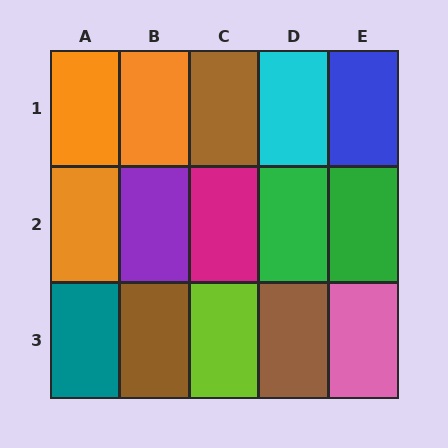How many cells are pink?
1 cell is pink.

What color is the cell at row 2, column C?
Magenta.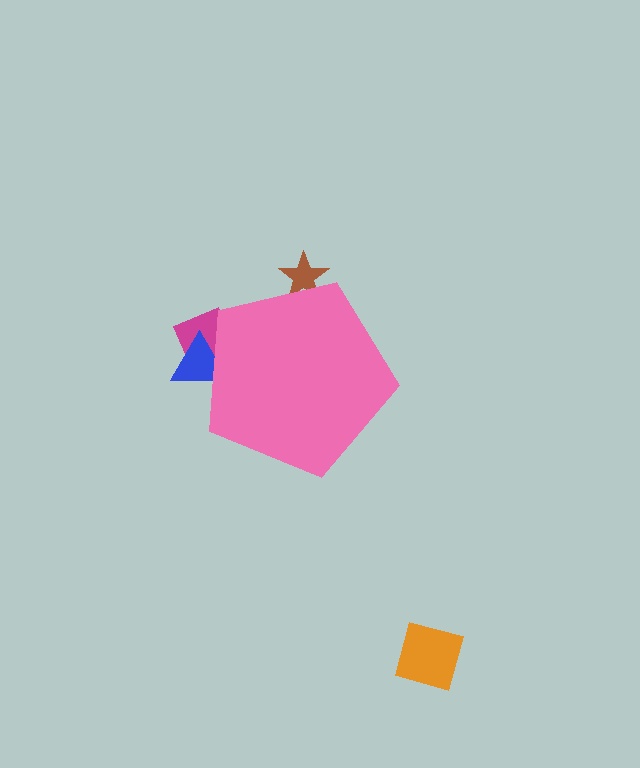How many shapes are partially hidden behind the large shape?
3 shapes are partially hidden.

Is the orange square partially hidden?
No, the orange square is fully visible.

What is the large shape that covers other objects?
A pink pentagon.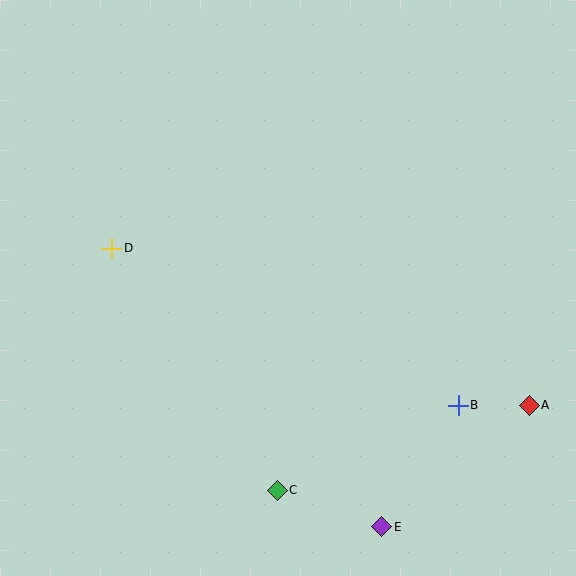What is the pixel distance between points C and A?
The distance between C and A is 266 pixels.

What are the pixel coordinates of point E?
Point E is at (382, 527).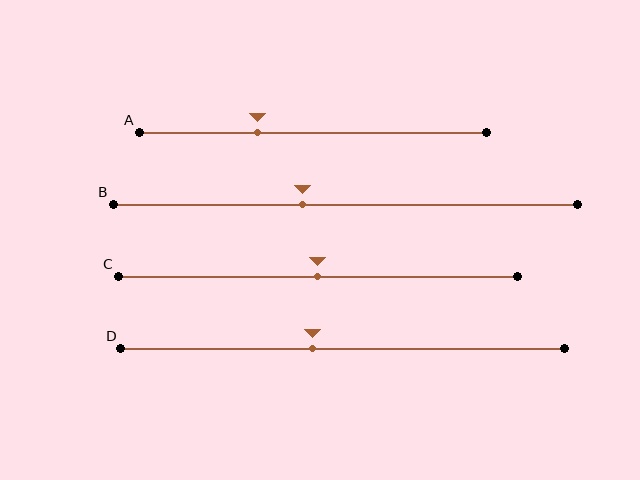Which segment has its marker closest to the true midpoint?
Segment C has its marker closest to the true midpoint.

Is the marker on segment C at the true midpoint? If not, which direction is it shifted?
Yes, the marker on segment C is at the true midpoint.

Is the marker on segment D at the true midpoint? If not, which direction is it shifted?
No, the marker on segment D is shifted to the left by about 7% of the segment length.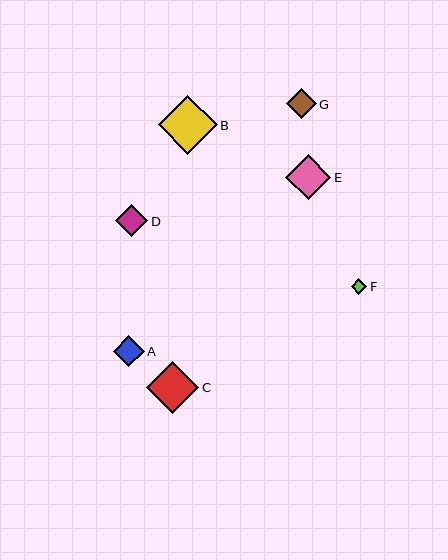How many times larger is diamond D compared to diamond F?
Diamond D is approximately 2.1 times the size of diamond F.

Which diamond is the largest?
Diamond B is the largest with a size of approximately 59 pixels.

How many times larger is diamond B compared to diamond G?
Diamond B is approximately 2.0 times the size of diamond G.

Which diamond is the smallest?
Diamond F is the smallest with a size of approximately 15 pixels.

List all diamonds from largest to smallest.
From largest to smallest: B, C, E, D, A, G, F.